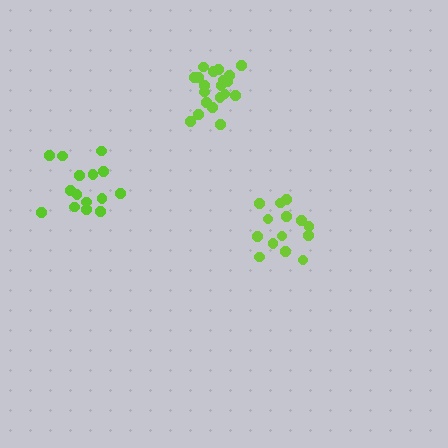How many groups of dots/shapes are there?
There are 3 groups.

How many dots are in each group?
Group 1: 15 dots, Group 2: 20 dots, Group 3: 14 dots (49 total).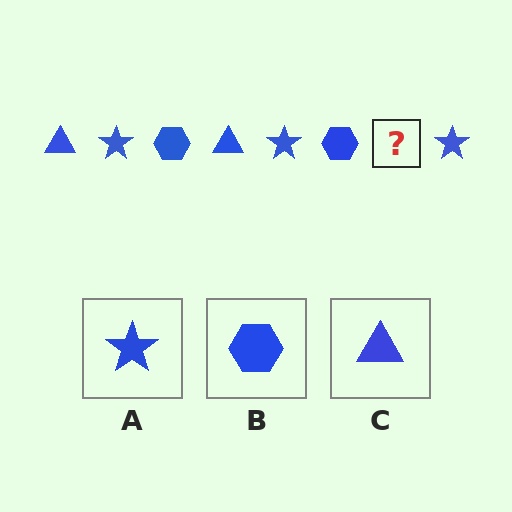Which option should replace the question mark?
Option C.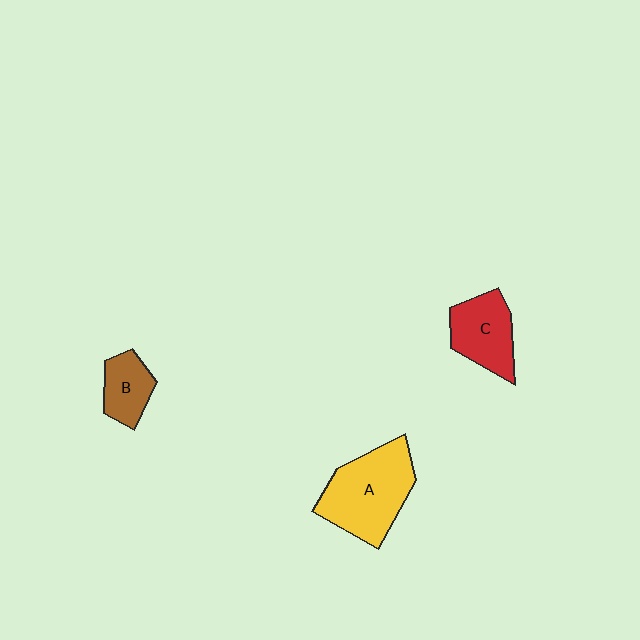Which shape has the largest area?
Shape A (yellow).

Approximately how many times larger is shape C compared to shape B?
Approximately 1.5 times.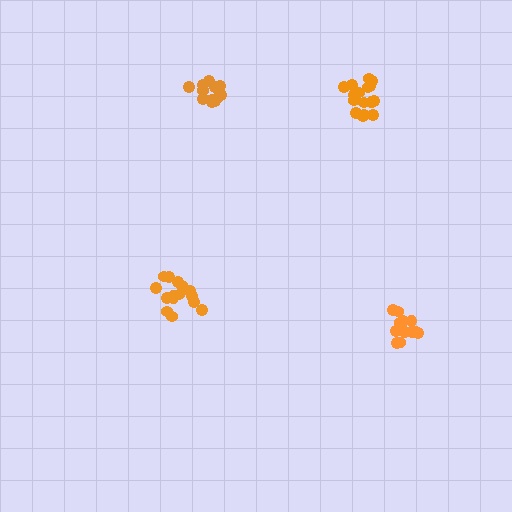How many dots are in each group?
Group 1: 13 dots, Group 2: 15 dots, Group 3: 12 dots, Group 4: 17 dots (57 total).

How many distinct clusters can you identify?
There are 4 distinct clusters.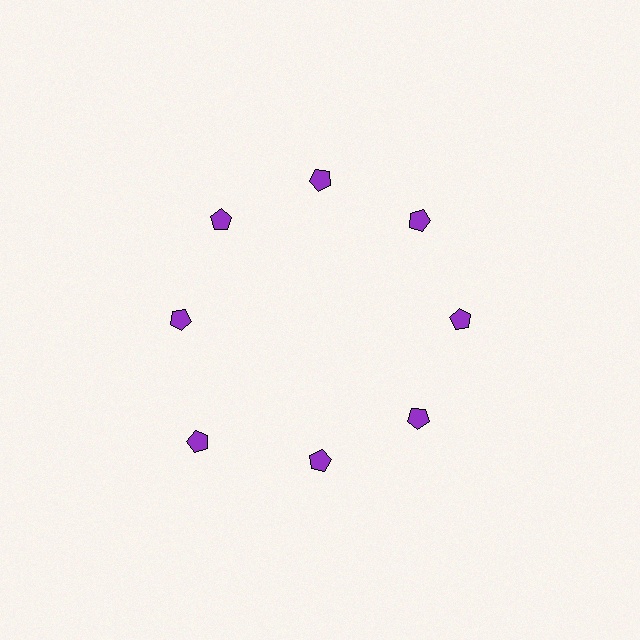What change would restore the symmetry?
The symmetry would be restored by moving it inward, back onto the ring so that all 8 pentagons sit at equal angles and equal distance from the center.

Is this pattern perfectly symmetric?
No. The 8 purple pentagons are arranged in a ring, but one element near the 8 o'clock position is pushed outward from the center, breaking the 8-fold rotational symmetry.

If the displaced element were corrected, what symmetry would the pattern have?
It would have 8-fold rotational symmetry — the pattern would map onto itself every 45 degrees.